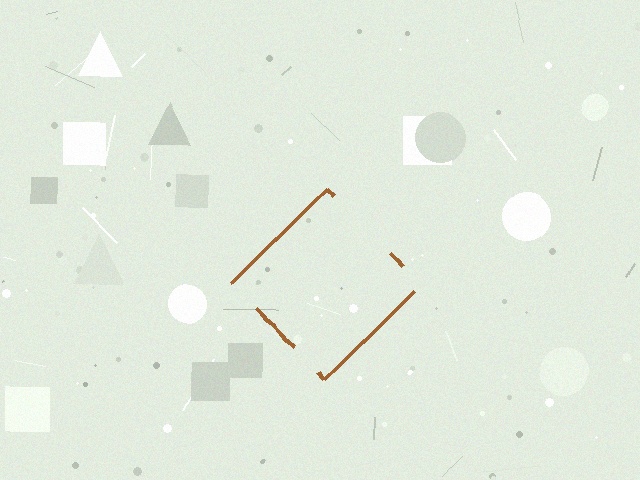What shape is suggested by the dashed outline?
The dashed outline suggests a diamond.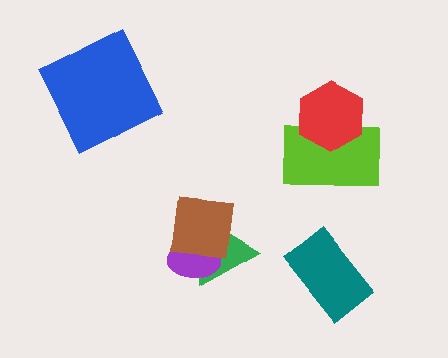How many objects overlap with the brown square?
2 objects overlap with the brown square.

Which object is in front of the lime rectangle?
The red hexagon is in front of the lime rectangle.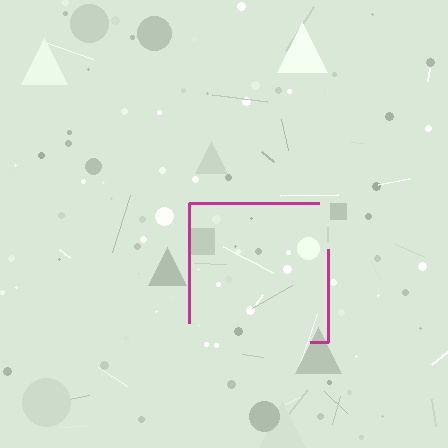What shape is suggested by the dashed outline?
The dashed outline suggests a square.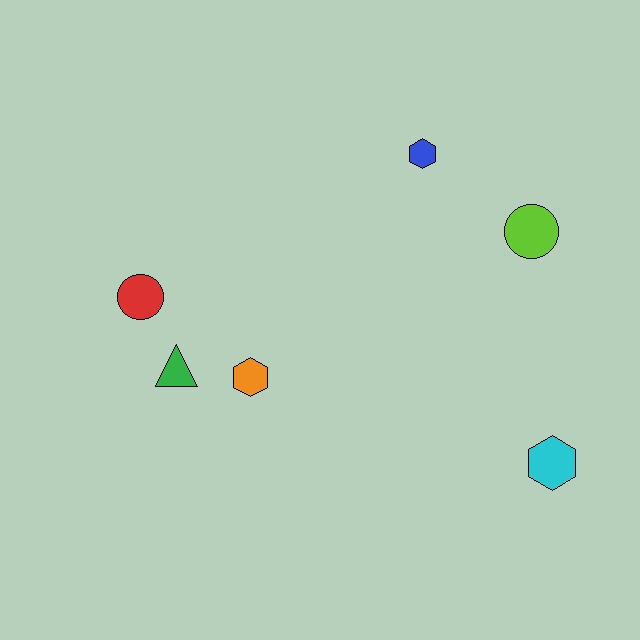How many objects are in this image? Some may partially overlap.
There are 6 objects.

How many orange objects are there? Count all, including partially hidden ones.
There is 1 orange object.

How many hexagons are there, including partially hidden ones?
There are 3 hexagons.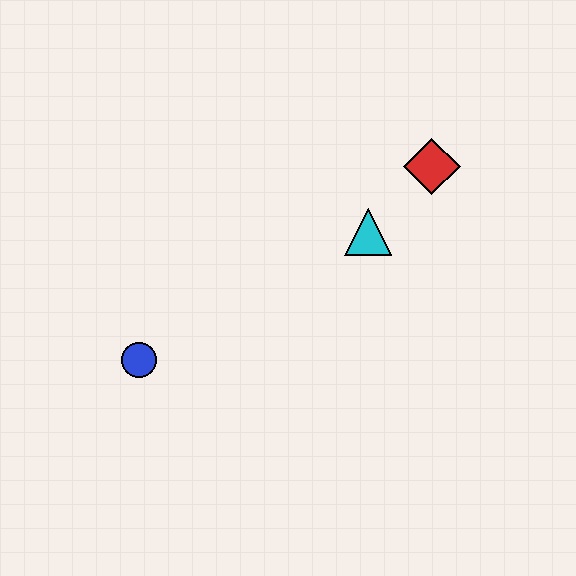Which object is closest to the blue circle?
The cyan triangle is closest to the blue circle.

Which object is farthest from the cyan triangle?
The blue circle is farthest from the cyan triangle.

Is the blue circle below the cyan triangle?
Yes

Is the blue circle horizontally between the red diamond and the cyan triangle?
No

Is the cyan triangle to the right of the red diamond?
No